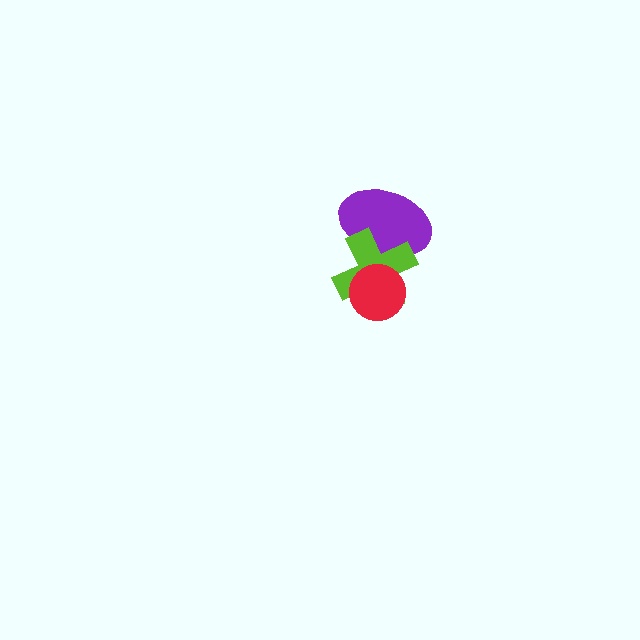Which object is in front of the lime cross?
The red circle is in front of the lime cross.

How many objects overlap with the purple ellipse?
1 object overlaps with the purple ellipse.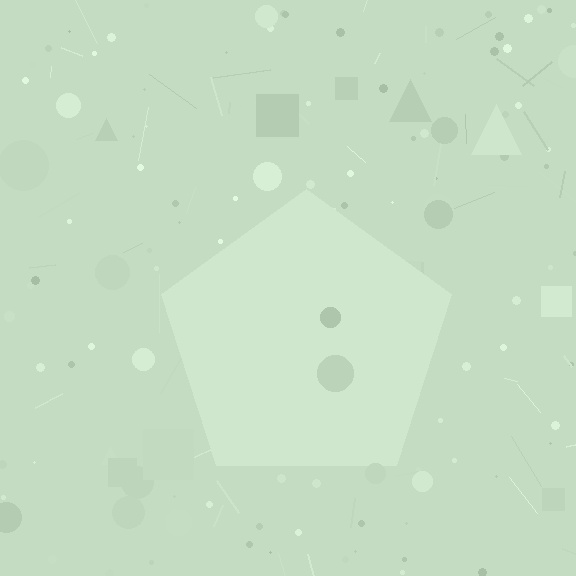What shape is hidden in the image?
A pentagon is hidden in the image.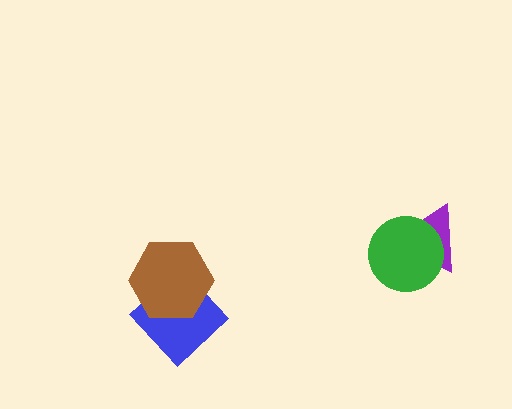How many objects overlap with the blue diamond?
1 object overlaps with the blue diamond.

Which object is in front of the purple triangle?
The green circle is in front of the purple triangle.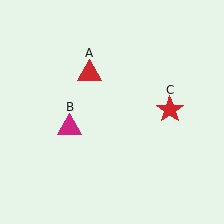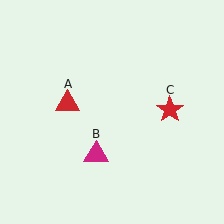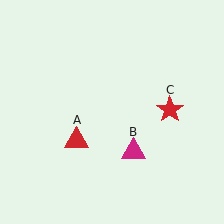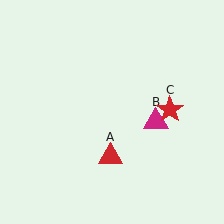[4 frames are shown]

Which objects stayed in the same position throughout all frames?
Red star (object C) remained stationary.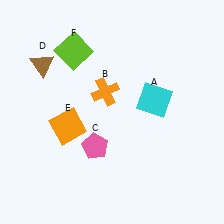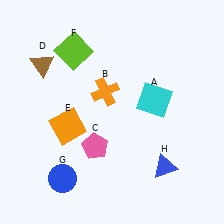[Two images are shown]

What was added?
A blue circle (G), a blue triangle (H) were added in Image 2.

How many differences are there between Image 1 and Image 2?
There are 2 differences between the two images.